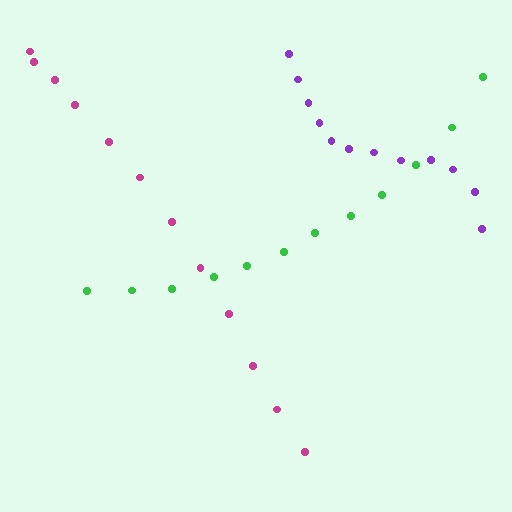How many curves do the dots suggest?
There are 3 distinct paths.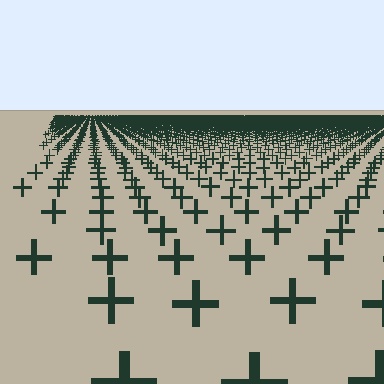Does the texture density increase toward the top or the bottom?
Density increases toward the top.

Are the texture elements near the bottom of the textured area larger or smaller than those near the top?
Larger. Near the bottom, elements are closer to the viewer and appear at a bigger on-screen size.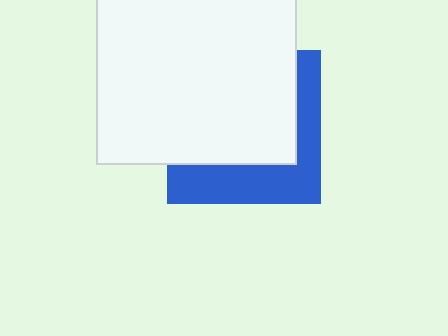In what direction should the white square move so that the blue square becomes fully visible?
The white square should move toward the upper-left. That is the shortest direction to clear the overlap and leave the blue square fully visible.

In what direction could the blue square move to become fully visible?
The blue square could move toward the lower-right. That would shift it out from behind the white square entirely.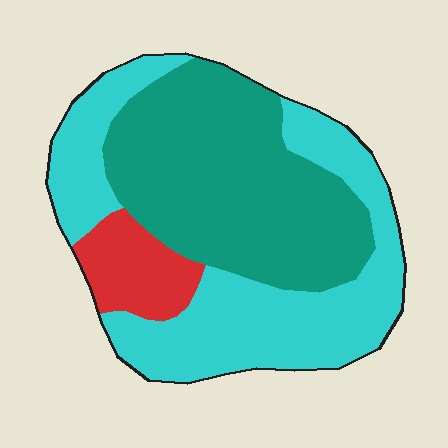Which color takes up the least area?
Red, at roughly 10%.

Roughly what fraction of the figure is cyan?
Cyan takes up between a third and a half of the figure.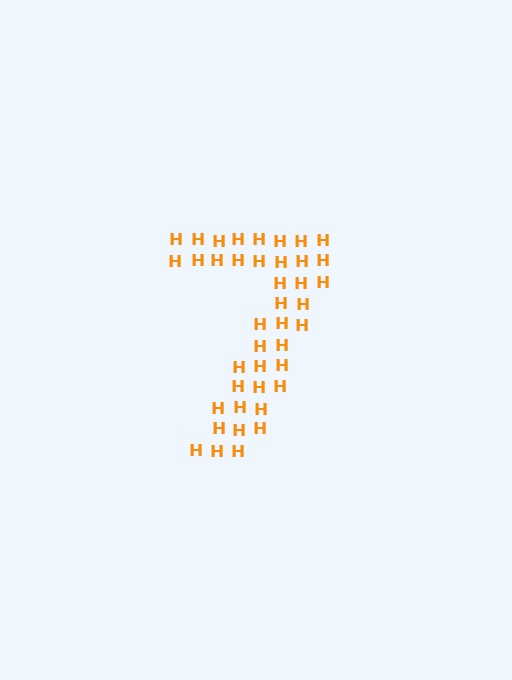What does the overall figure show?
The overall figure shows the digit 7.